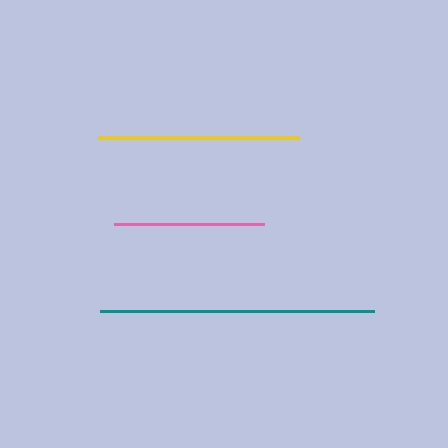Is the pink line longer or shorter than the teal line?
The teal line is longer than the pink line.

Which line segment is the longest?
The teal line is the longest at approximately 274 pixels.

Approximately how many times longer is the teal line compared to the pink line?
The teal line is approximately 1.8 times the length of the pink line.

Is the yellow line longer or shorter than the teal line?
The teal line is longer than the yellow line.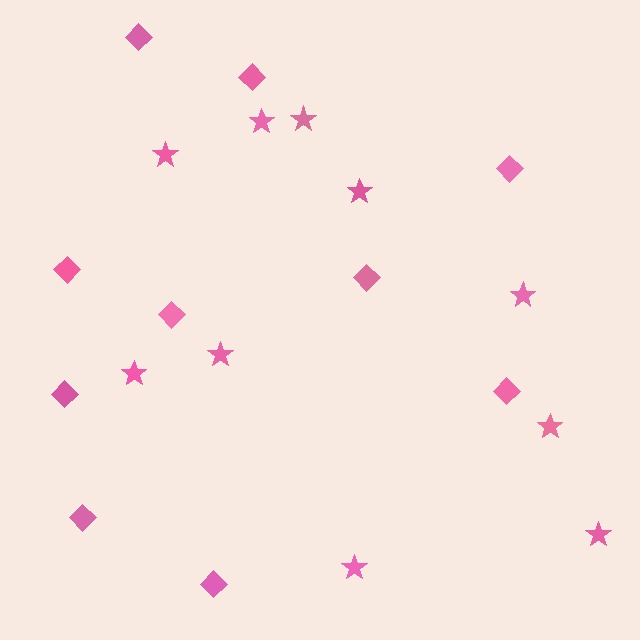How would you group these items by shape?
There are 2 groups: one group of diamonds (10) and one group of stars (10).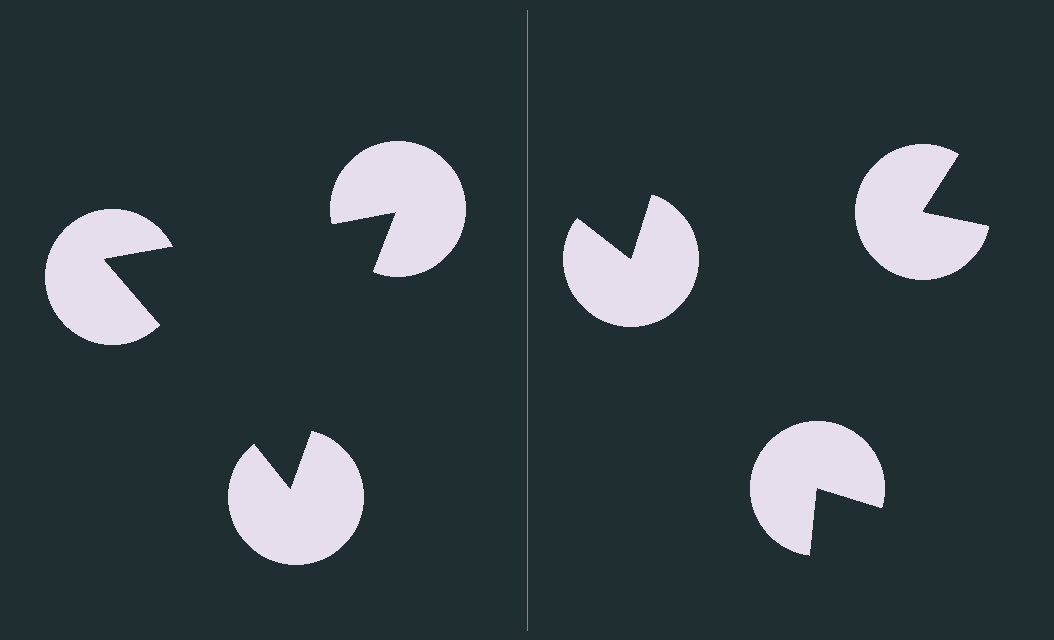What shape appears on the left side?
An illusory triangle.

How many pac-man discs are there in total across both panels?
6 — 3 on each side.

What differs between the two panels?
The pac-man discs are positioned identically on both sides; only the wedge orientations differ. On the left they align to a triangle; on the right they are misaligned.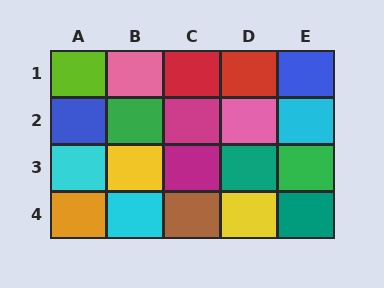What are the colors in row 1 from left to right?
Lime, pink, red, red, blue.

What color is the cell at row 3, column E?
Green.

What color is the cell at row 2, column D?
Pink.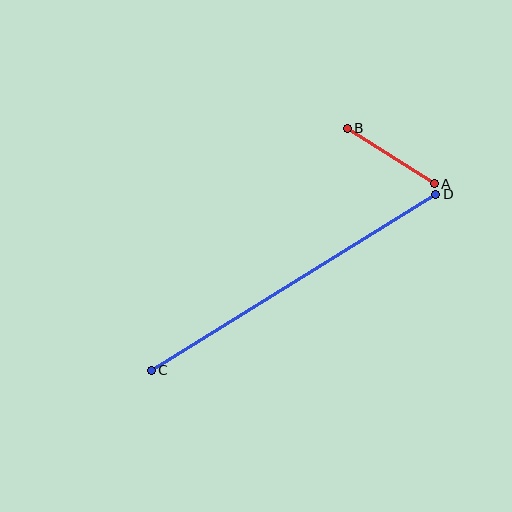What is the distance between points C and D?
The distance is approximately 335 pixels.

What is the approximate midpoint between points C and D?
The midpoint is at approximately (293, 282) pixels.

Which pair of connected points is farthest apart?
Points C and D are farthest apart.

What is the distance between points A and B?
The distance is approximately 103 pixels.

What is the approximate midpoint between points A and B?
The midpoint is at approximately (391, 156) pixels.